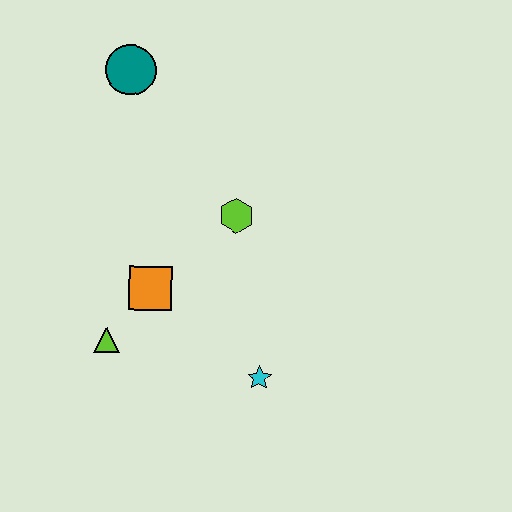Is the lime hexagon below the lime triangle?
No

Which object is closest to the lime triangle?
The orange square is closest to the lime triangle.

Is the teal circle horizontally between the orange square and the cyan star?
No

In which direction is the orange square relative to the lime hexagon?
The orange square is to the left of the lime hexagon.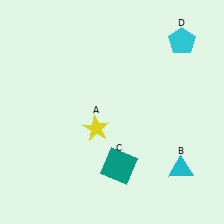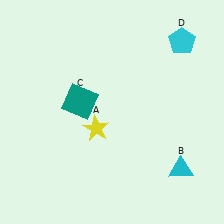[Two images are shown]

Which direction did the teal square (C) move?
The teal square (C) moved up.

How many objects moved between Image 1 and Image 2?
1 object moved between the two images.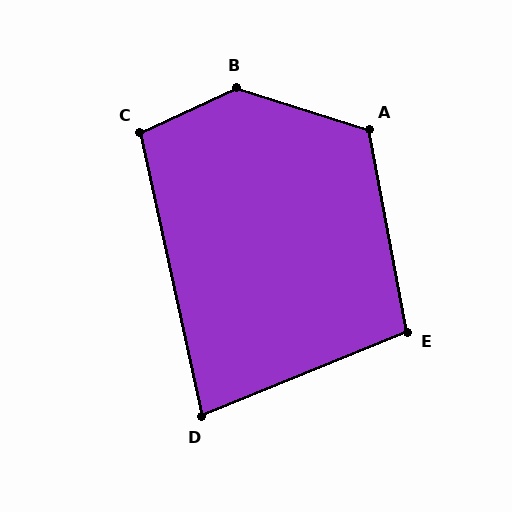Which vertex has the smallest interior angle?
D, at approximately 80 degrees.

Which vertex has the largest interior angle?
B, at approximately 138 degrees.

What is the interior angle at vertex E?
Approximately 102 degrees (obtuse).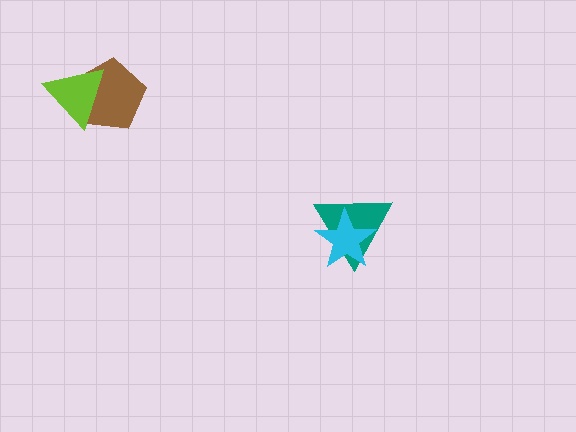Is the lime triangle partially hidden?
No, no other shape covers it.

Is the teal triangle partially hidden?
Yes, it is partially covered by another shape.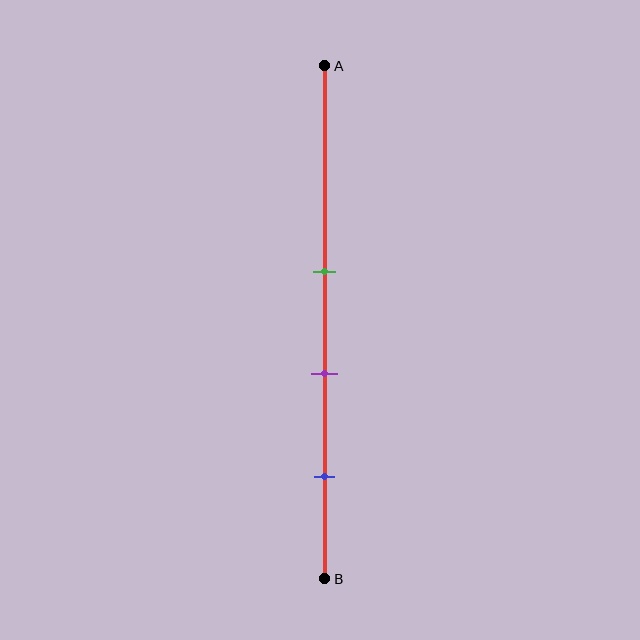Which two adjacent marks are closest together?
The green and purple marks are the closest adjacent pair.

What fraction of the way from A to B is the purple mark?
The purple mark is approximately 60% (0.6) of the way from A to B.